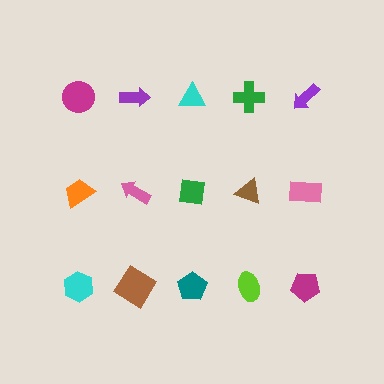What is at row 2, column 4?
A brown triangle.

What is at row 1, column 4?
A green cross.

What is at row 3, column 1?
A cyan hexagon.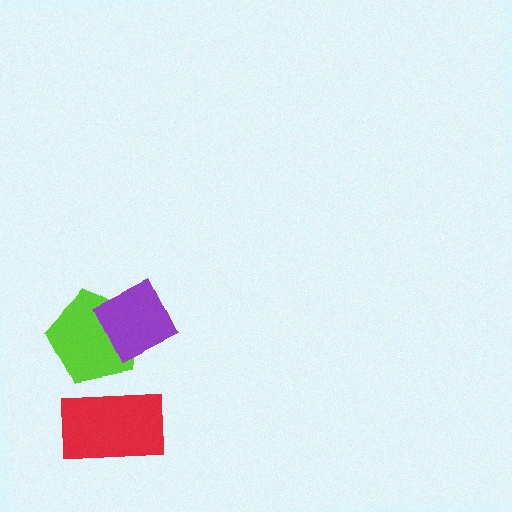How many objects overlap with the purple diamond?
1 object overlaps with the purple diamond.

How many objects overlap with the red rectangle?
0 objects overlap with the red rectangle.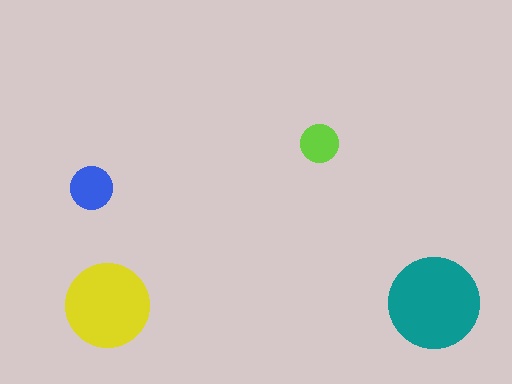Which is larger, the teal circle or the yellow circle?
The teal one.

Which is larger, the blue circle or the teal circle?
The teal one.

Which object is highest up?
The lime circle is topmost.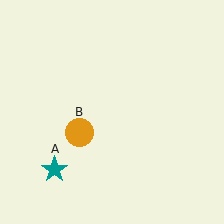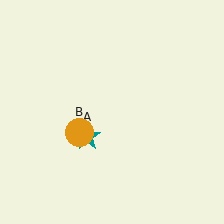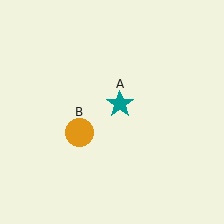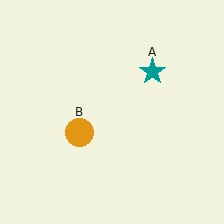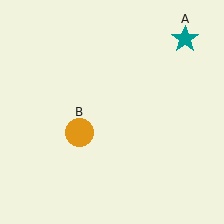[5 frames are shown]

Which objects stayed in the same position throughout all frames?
Orange circle (object B) remained stationary.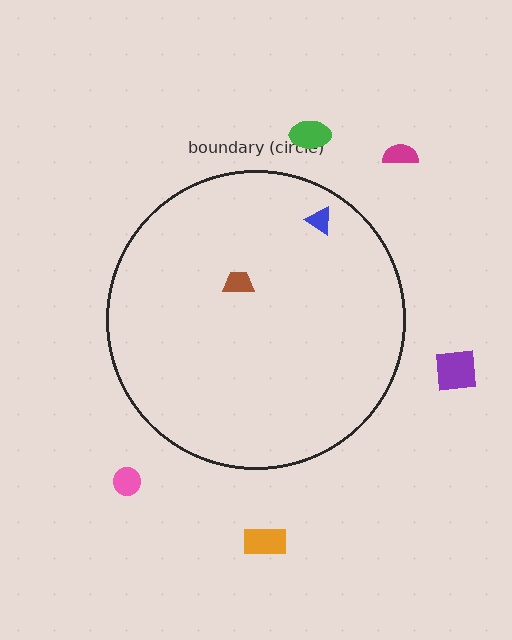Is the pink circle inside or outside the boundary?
Outside.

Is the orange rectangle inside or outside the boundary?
Outside.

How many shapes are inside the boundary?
2 inside, 5 outside.